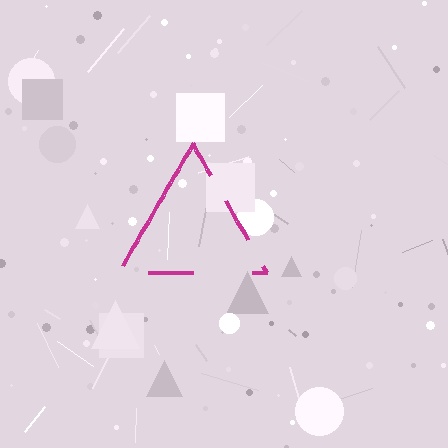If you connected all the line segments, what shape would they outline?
They would outline a triangle.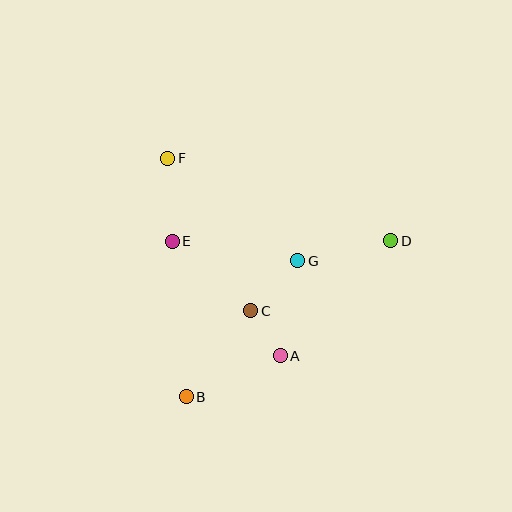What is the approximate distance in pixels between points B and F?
The distance between B and F is approximately 239 pixels.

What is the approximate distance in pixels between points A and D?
The distance between A and D is approximately 160 pixels.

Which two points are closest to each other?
Points A and C are closest to each other.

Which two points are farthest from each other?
Points B and D are farthest from each other.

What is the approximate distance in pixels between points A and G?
The distance between A and G is approximately 97 pixels.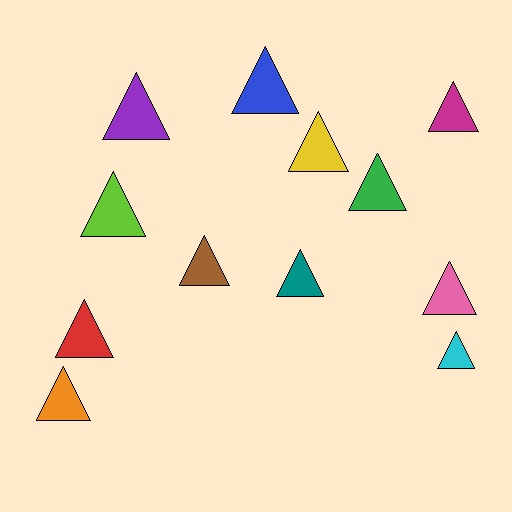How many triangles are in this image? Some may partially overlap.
There are 12 triangles.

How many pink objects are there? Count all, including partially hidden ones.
There is 1 pink object.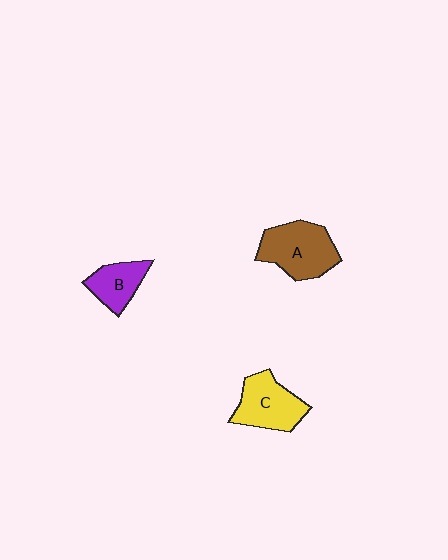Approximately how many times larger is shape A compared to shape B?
Approximately 1.7 times.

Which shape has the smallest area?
Shape B (purple).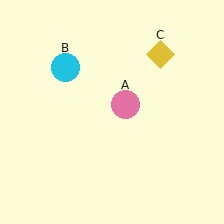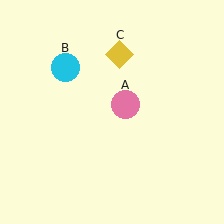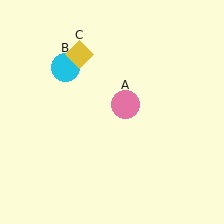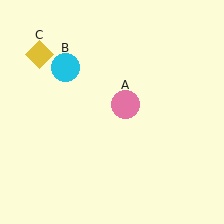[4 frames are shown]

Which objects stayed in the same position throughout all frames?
Pink circle (object A) and cyan circle (object B) remained stationary.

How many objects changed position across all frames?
1 object changed position: yellow diamond (object C).